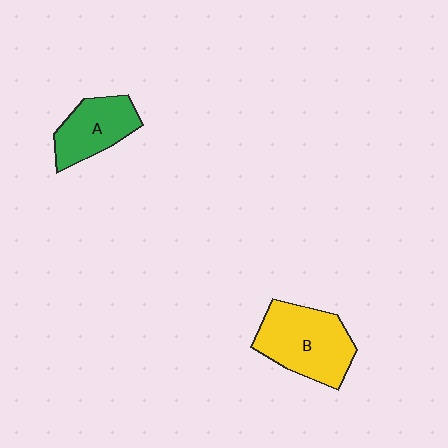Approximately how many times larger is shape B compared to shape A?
Approximately 1.4 times.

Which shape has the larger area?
Shape B (yellow).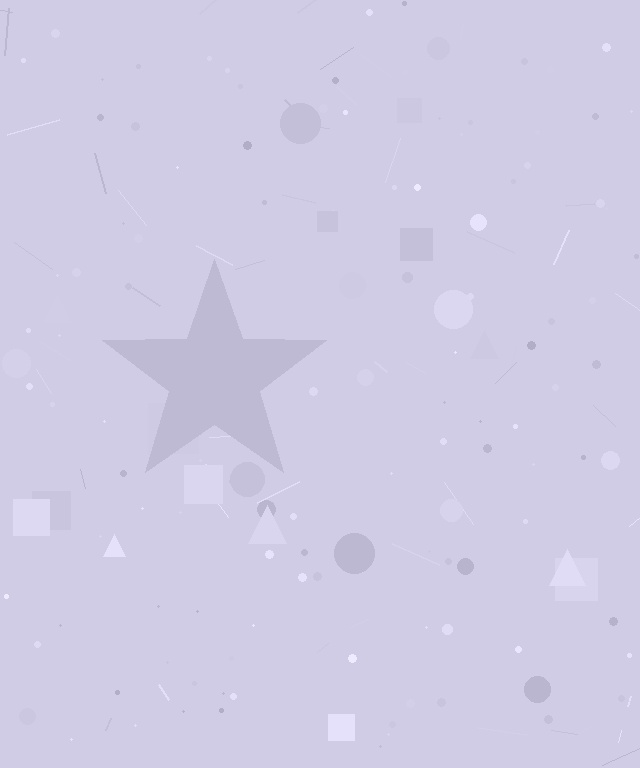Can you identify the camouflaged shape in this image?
The camouflaged shape is a star.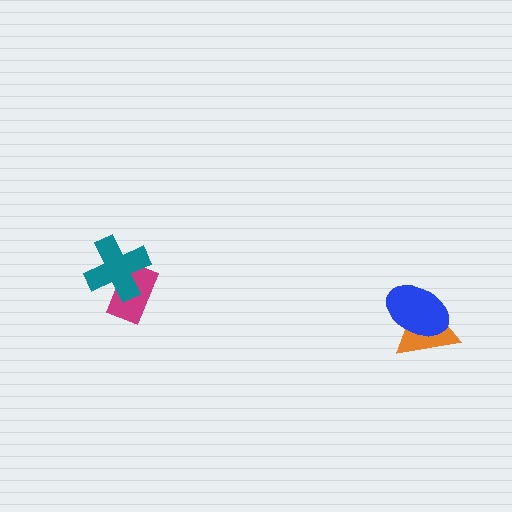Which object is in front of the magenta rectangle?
The teal cross is in front of the magenta rectangle.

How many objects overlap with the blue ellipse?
1 object overlaps with the blue ellipse.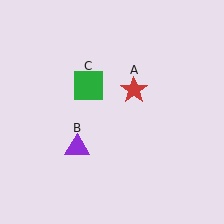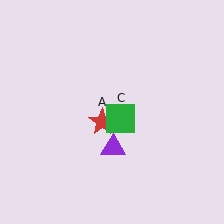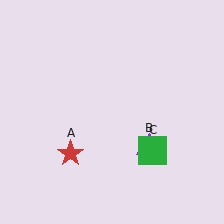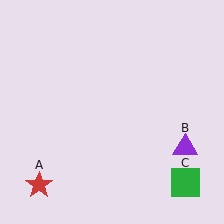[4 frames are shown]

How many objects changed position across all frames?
3 objects changed position: red star (object A), purple triangle (object B), green square (object C).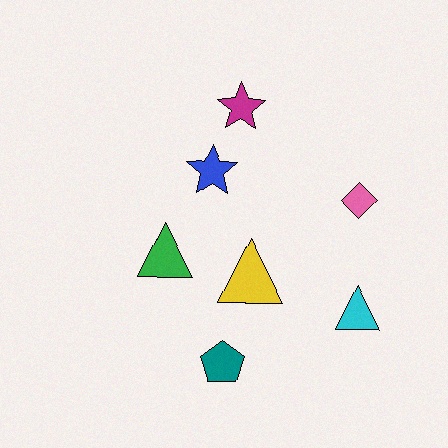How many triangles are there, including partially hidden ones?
There are 3 triangles.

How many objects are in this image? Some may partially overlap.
There are 7 objects.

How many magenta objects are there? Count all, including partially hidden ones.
There is 1 magenta object.